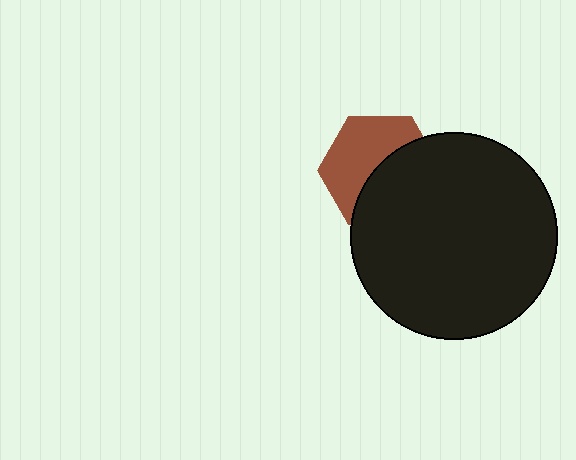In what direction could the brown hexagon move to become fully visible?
The brown hexagon could move toward the upper-left. That would shift it out from behind the black circle entirely.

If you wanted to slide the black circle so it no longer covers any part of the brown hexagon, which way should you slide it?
Slide it toward the lower-right — that is the most direct way to separate the two shapes.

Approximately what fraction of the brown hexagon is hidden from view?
Roughly 49% of the brown hexagon is hidden behind the black circle.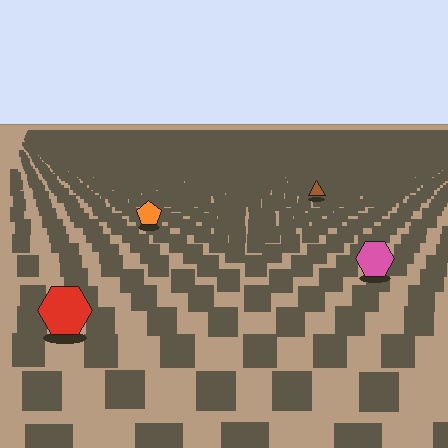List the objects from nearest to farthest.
From nearest to farthest: the red hexagon, the pink hexagon, the orange pentagon, the brown triangle.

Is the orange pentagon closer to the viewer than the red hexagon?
No. The red hexagon is closer — you can tell from the texture gradient: the ground texture is coarser near it.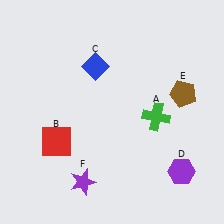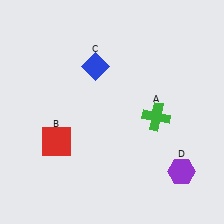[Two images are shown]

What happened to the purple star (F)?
The purple star (F) was removed in Image 2. It was in the bottom-left area of Image 1.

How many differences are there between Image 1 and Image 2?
There are 2 differences between the two images.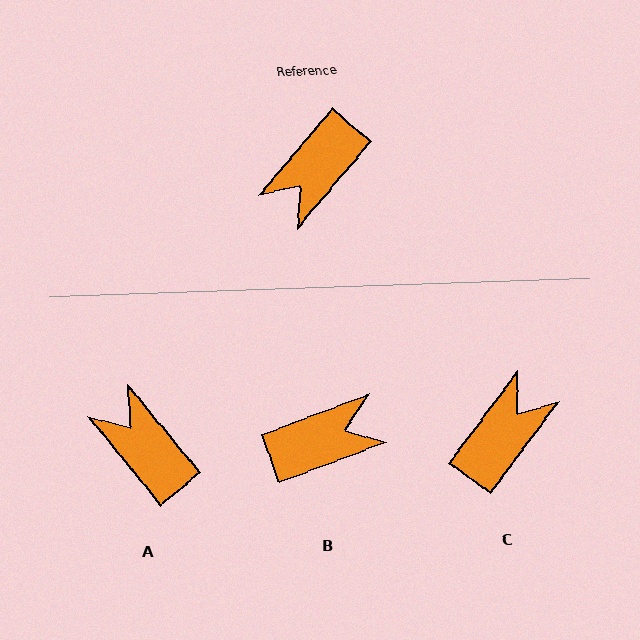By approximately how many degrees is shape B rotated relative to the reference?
Approximately 151 degrees counter-clockwise.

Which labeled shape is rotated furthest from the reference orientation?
C, about 176 degrees away.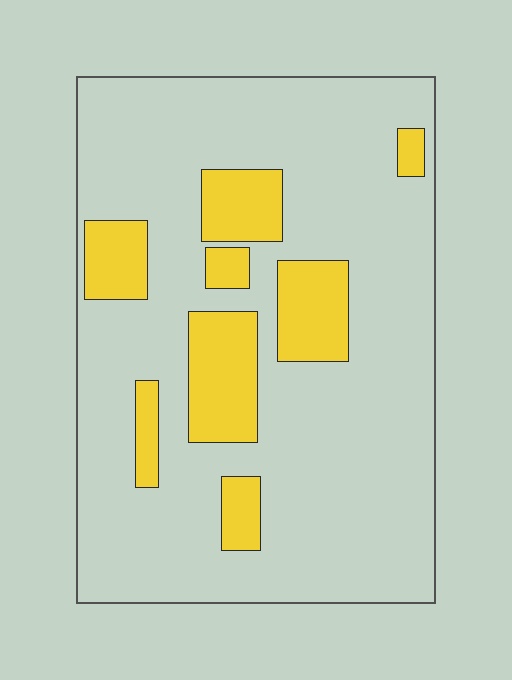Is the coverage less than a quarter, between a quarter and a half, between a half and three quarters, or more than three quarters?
Less than a quarter.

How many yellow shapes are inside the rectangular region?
8.